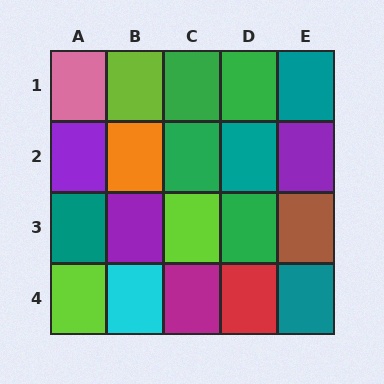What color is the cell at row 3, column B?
Purple.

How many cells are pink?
1 cell is pink.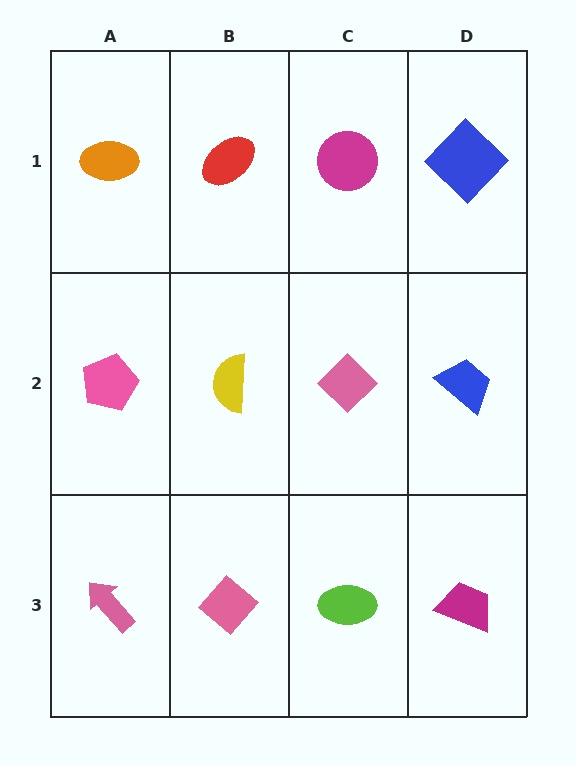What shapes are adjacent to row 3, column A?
A pink pentagon (row 2, column A), a pink diamond (row 3, column B).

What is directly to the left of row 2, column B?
A pink pentagon.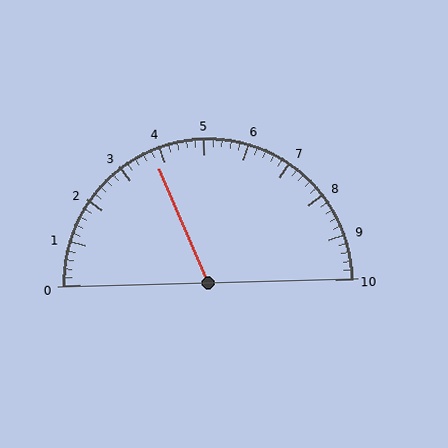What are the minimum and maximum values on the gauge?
The gauge ranges from 0 to 10.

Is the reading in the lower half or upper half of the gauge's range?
The reading is in the lower half of the range (0 to 10).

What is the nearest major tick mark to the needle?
The nearest major tick mark is 4.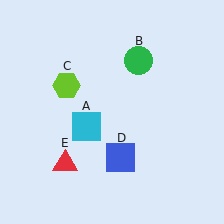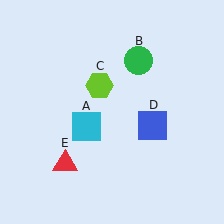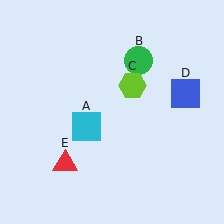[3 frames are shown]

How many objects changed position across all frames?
2 objects changed position: lime hexagon (object C), blue square (object D).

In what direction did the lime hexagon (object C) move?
The lime hexagon (object C) moved right.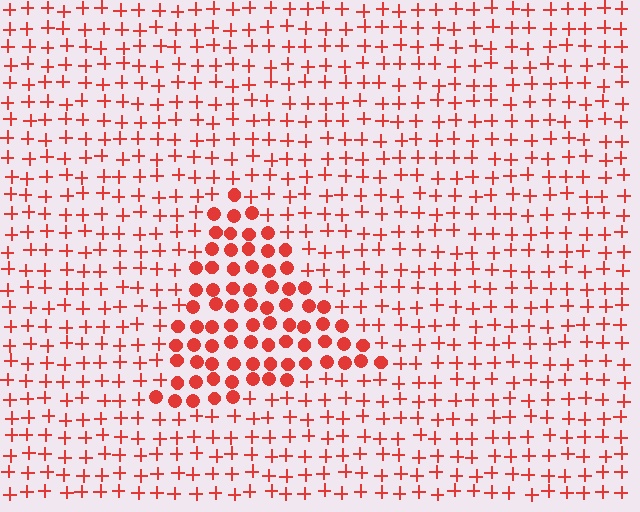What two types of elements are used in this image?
The image uses circles inside the triangle region and plus signs outside it.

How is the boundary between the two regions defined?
The boundary is defined by a change in element shape: circles inside vs. plus signs outside. All elements share the same color and spacing.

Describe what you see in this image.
The image is filled with small red elements arranged in a uniform grid. A triangle-shaped region contains circles, while the surrounding area contains plus signs. The boundary is defined purely by the change in element shape.